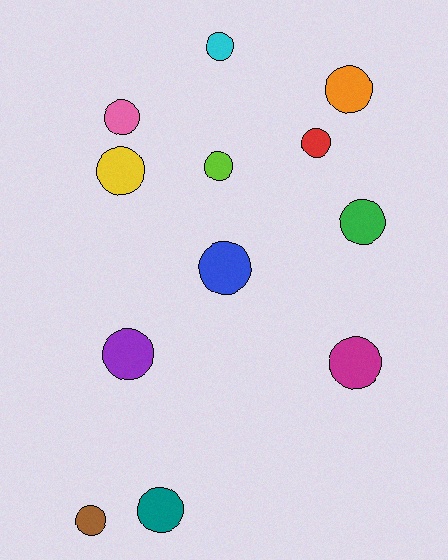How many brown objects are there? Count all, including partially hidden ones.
There is 1 brown object.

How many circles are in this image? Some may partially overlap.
There are 12 circles.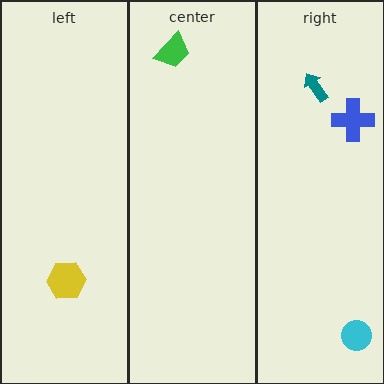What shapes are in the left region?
The yellow hexagon.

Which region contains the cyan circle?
The right region.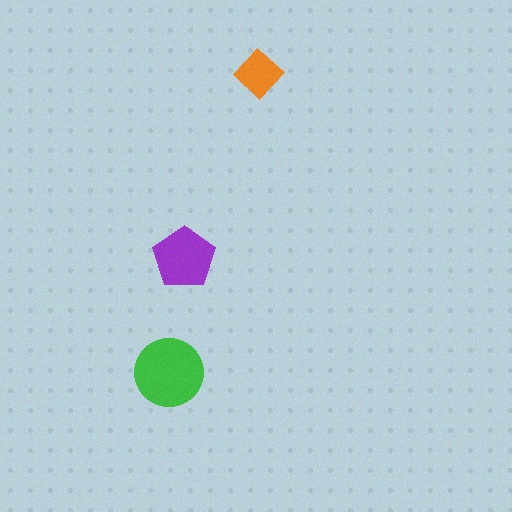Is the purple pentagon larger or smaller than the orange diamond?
Larger.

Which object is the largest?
The green circle.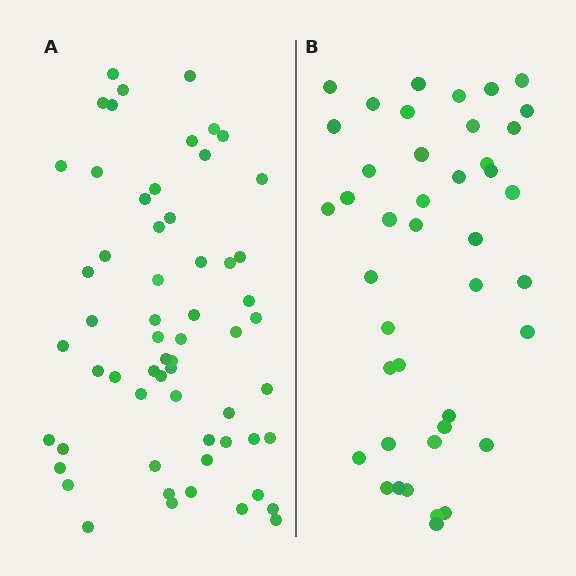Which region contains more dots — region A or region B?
Region A (the left region) has more dots.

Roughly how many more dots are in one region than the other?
Region A has approximately 20 more dots than region B.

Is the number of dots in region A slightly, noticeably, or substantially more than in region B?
Region A has noticeably more, but not dramatically so. The ratio is roughly 1.4 to 1.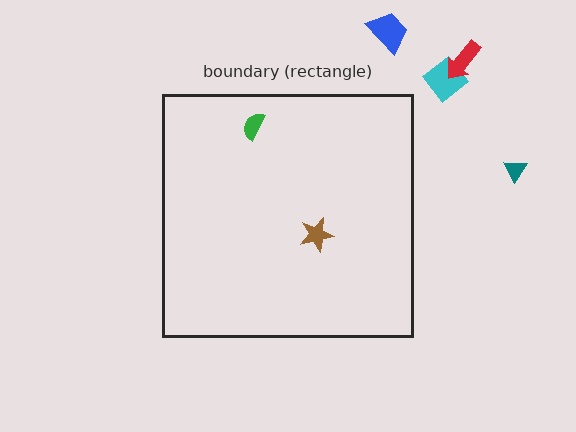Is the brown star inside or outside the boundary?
Inside.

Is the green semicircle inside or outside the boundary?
Inside.